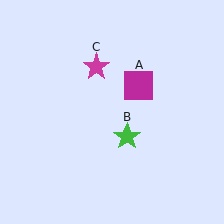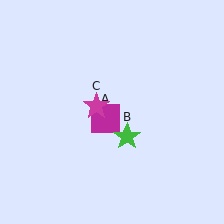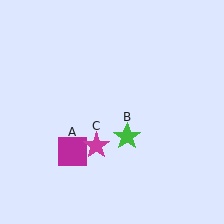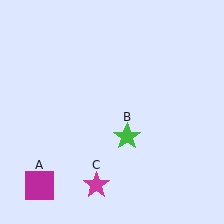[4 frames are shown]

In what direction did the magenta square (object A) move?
The magenta square (object A) moved down and to the left.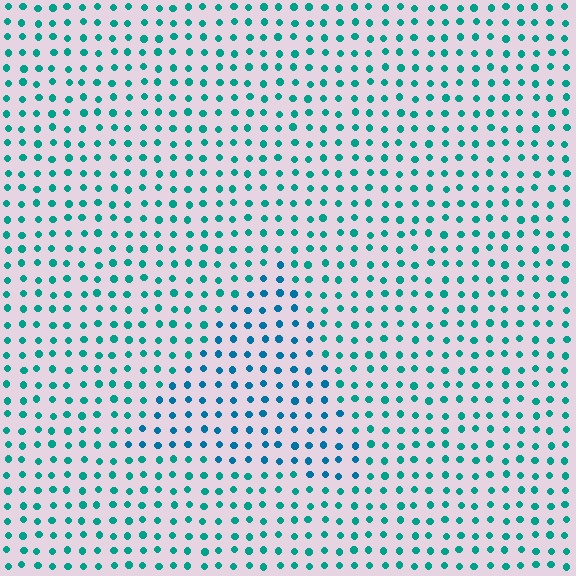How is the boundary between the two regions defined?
The boundary is defined purely by a slight shift in hue (about 26 degrees). Spacing, size, and orientation are identical on both sides.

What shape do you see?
I see a triangle.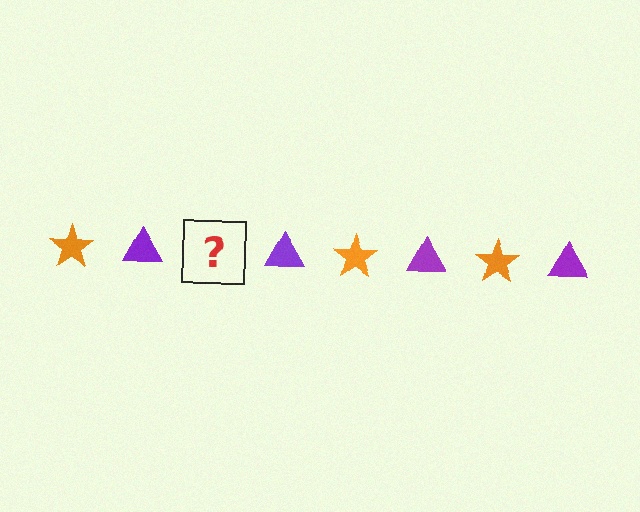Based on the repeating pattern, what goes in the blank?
The blank should be an orange star.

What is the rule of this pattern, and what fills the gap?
The rule is that the pattern alternates between orange star and purple triangle. The gap should be filled with an orange star.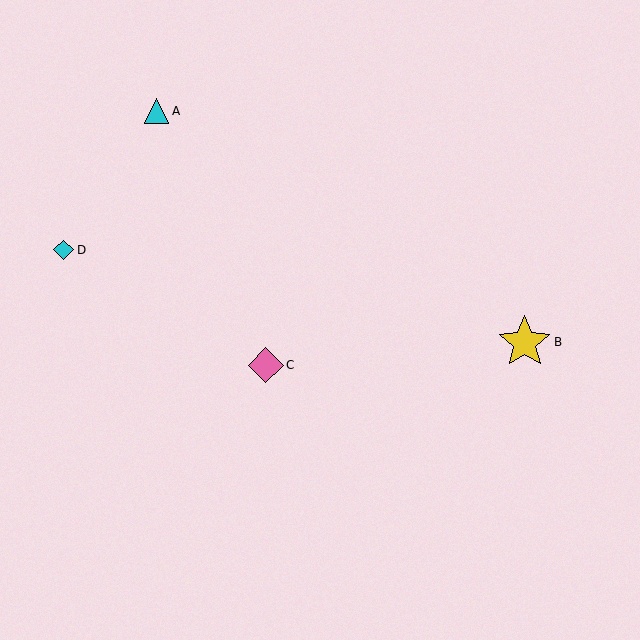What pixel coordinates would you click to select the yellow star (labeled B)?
Click at (525, 342) to select the yellow star B.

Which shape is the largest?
The yellow star (labeled B) is the largest.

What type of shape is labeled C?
Shape C is a pink diamond.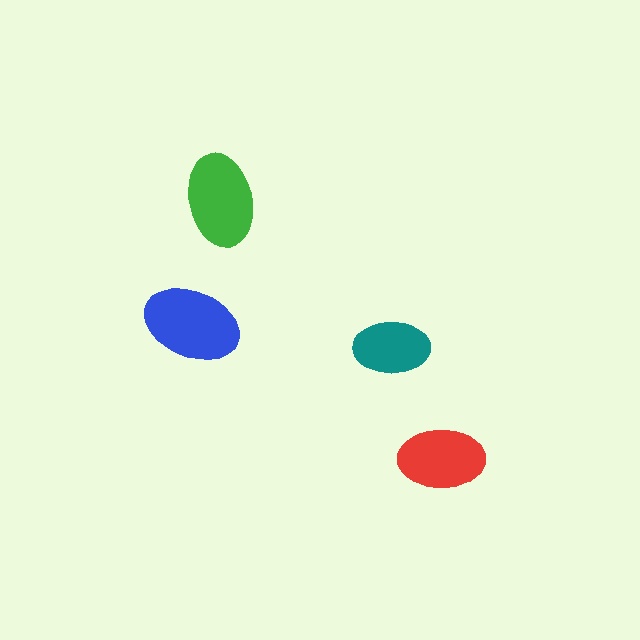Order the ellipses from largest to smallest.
the blue one, the green one, the red one, the teal one.